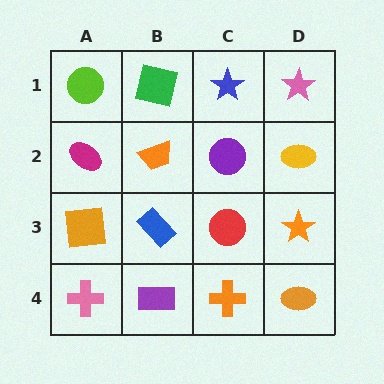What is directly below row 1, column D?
A yellow ellipse.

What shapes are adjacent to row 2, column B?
A green square (row 1, column B), a blue rectangle (row 3, column B), a magenta ellipse (row 2, column A), a purple circle (row 2, column C).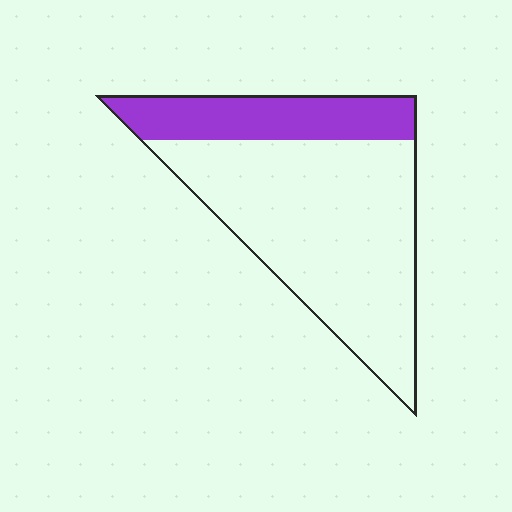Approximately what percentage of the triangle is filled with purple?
Approximately 25%.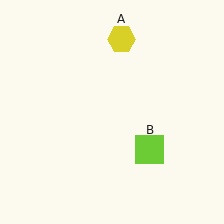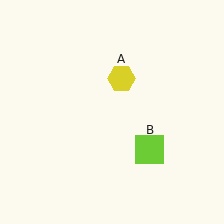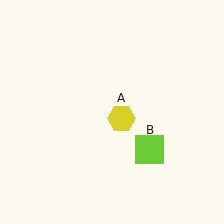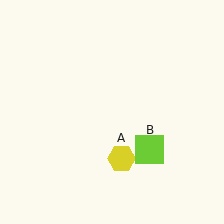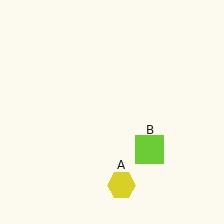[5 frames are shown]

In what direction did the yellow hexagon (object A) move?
The yellow hexagon (object A) moved down.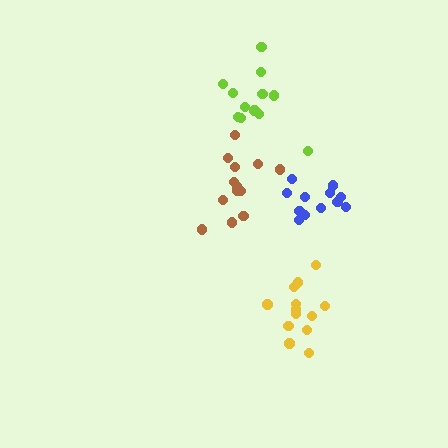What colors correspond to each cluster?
The clusters are colored: yellow, blue, lime, brown.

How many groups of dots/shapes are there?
There are 4 groups.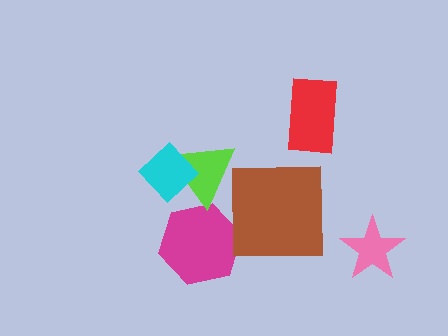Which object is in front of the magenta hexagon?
The lime triangle is in front of the magenta hexagon.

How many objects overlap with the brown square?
0 objects overlap with the brown square.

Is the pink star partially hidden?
No, no other shape covers it.